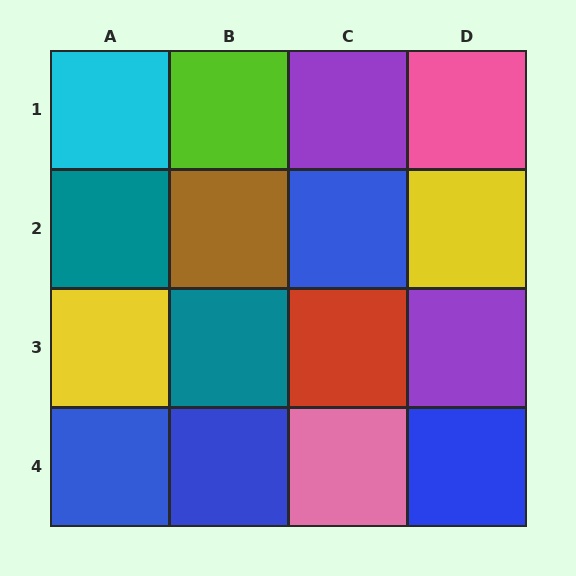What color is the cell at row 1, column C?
Purple.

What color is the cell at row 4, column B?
Blue.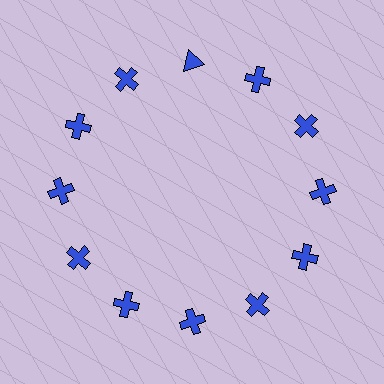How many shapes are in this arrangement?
There are 12 shapes arranged in a ring pattern.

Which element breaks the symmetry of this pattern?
The blue triangle at roughly the 12 o'clock position breaks the symmetry. All other shapes are blue crosses.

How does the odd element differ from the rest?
It has a different shape: triangle instead of cross.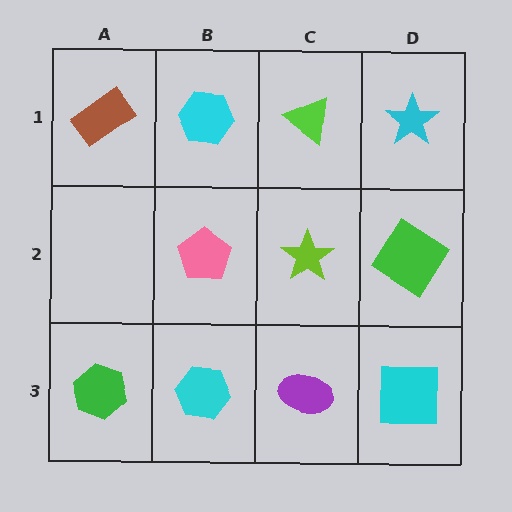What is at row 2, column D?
A green diamond.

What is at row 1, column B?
A cyan hexagon.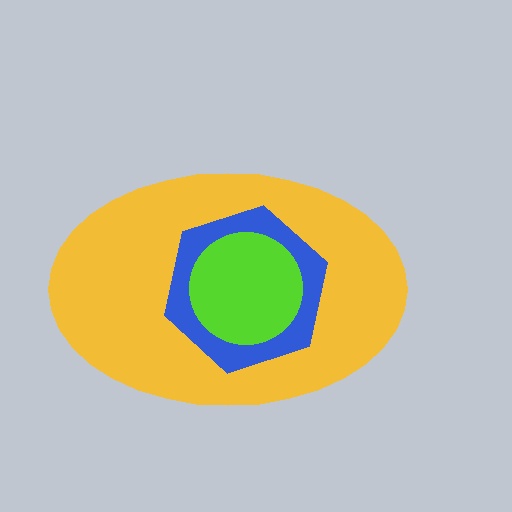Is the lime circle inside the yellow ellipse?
Yes.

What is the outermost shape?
The yellow ellipse.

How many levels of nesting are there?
3.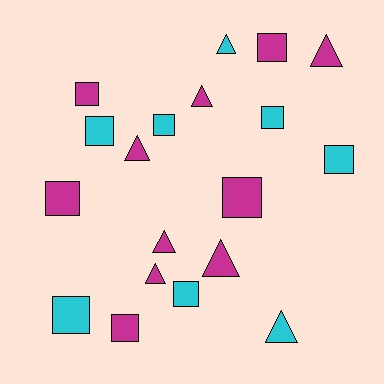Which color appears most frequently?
Magenta, with 11 objects.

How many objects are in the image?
There are 19 objects.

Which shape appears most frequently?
Square, with 11 objects.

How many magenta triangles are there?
There are 6 magenta triangles.